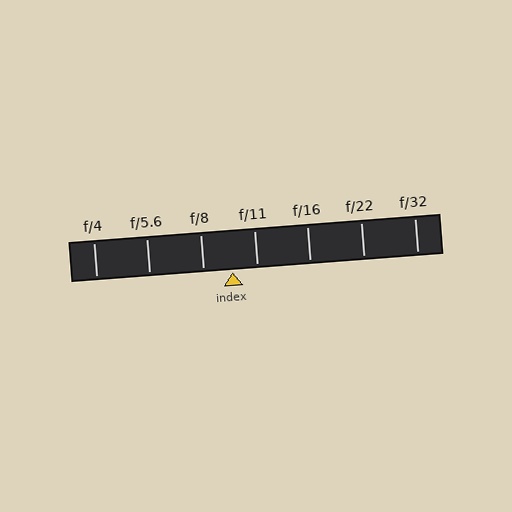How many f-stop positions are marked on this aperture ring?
There are 7 f-stop positions marked.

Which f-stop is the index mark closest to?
The index mark is closest to f/11.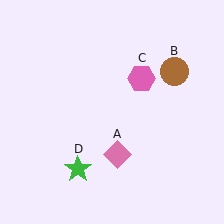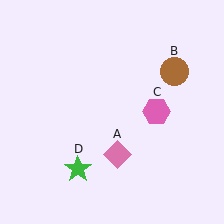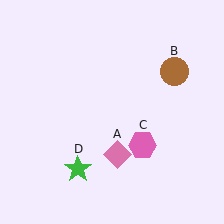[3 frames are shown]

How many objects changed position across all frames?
1 object changed position: pink hexagon (object C).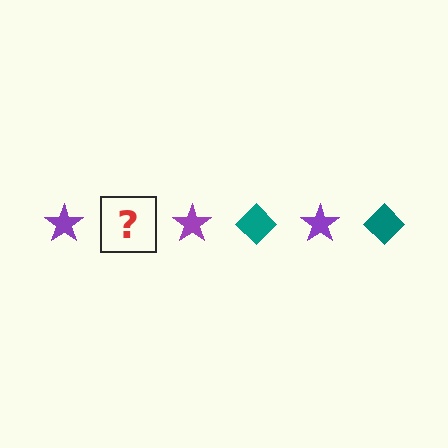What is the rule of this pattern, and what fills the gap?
The rule is that the pattern alternates between purple star and teal diamond. The gap should be filled with a teal diamond.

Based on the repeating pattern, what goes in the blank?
The blank should be a teal diamond.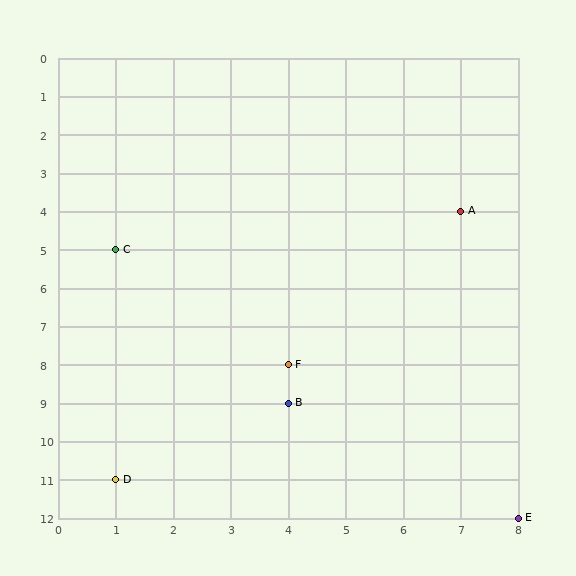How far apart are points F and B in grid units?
Points F and B are 1 row apart.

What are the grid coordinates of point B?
Point B is at grid coordinates (4, 9).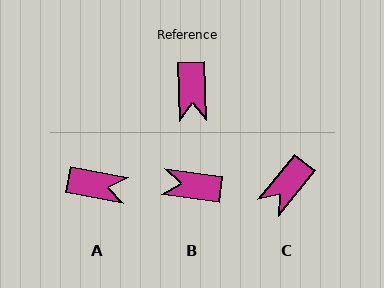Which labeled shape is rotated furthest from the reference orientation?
B, about 100 degrees away.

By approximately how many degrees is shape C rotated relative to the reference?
Approximately 41 degrees clockwise.